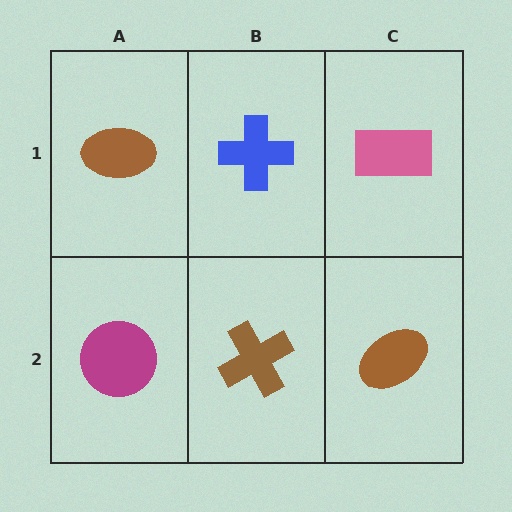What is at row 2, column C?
A brown ellipse.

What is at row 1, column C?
A pink rectangle.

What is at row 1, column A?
A brown ellipse.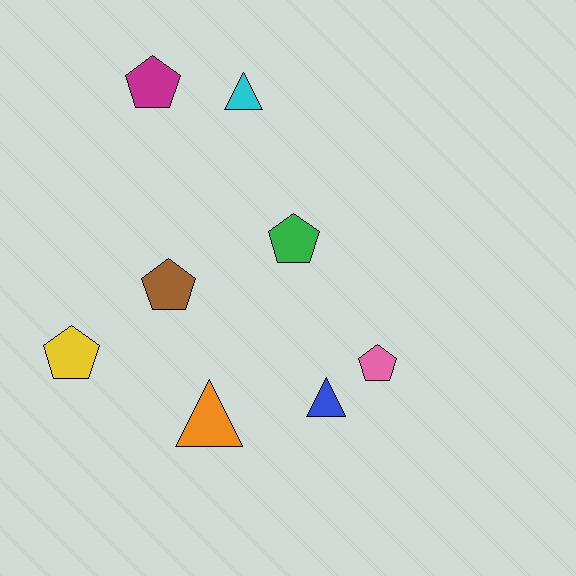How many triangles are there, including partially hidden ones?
There are 3 triangles.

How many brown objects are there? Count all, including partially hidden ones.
There is 1 brown object.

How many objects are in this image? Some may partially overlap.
There are 8 objects.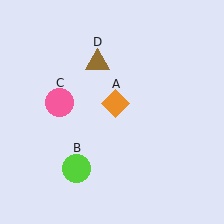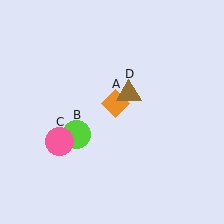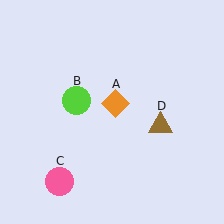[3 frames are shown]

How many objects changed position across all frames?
3 objects changed position: lime circle (object B), pink circle (object C), brown triangle (object D).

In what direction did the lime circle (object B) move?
The lime circle (object B) moved up.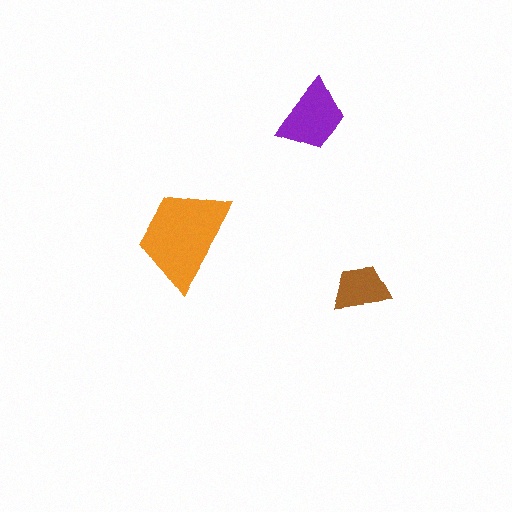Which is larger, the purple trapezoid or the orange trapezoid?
The orange one.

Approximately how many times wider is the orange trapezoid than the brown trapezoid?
About 2 times wider.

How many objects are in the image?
There are 3 objects in the image.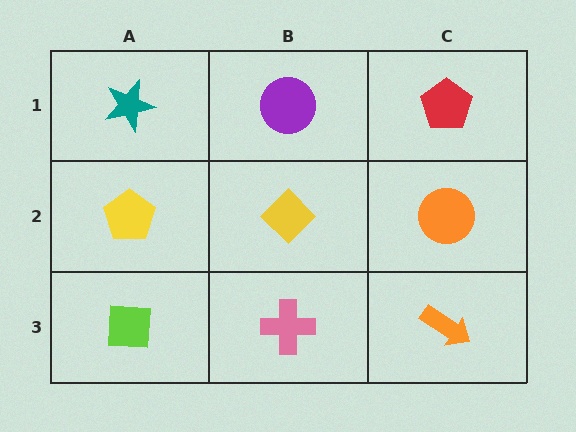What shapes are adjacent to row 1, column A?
A yellow pentagon (row 2, column A), a purple circle (row 1, column B).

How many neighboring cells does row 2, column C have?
3.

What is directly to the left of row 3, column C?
A pink cross.